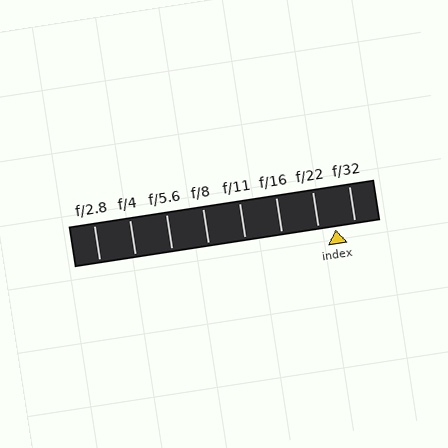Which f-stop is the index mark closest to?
The index mark is closest to f/22.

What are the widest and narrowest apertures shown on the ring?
The widest aperture shown is f/2.8 and the narrowest is f/32.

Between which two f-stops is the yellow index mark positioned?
The index mark is between f/22 and f/32.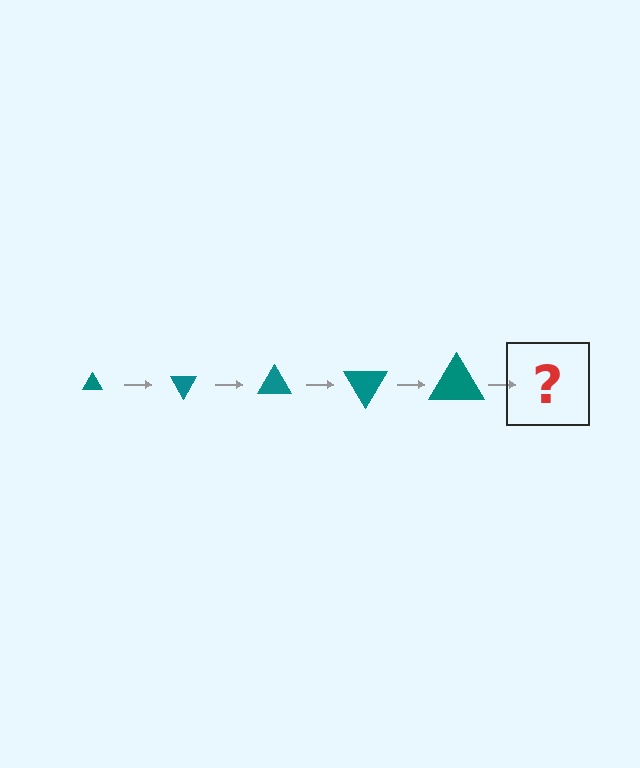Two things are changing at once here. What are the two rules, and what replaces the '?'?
The two rules are that the triangle grows larger each step and it rotates 60 degrees each step. The '?' should be a triangle, larger than the previous one and rotated 300 degrees from the start.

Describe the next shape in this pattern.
It should be a triangle, larger than the previous one and rotated 300 degrees from the start.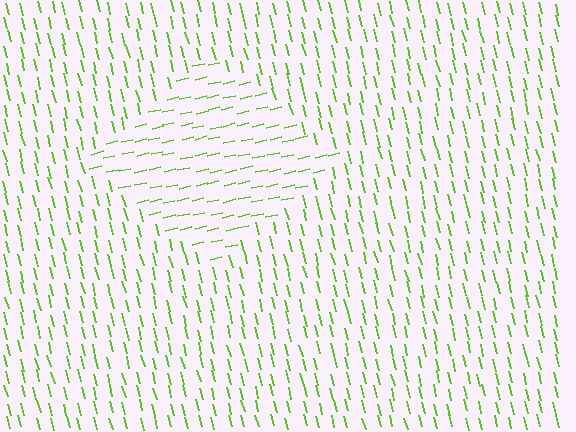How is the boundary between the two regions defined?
The boundary is defined purely by a change in line orientation (approximately 89 degrees difference). All lines are the same color and thickness.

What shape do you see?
I see a diamond.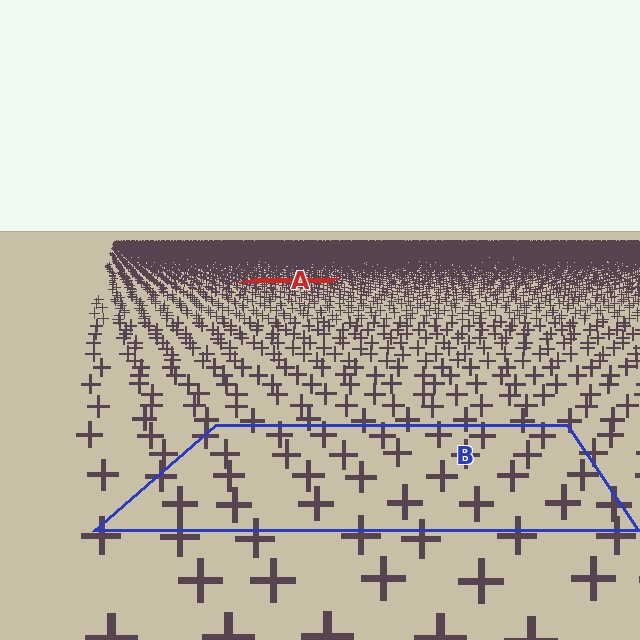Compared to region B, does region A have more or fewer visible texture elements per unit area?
Region A has more texture elements per unit area — they are packed more densely because it is farther away.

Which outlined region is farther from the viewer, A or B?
Region A is farther from the viewer — the texture elements inside it appear smaller and more densely packed.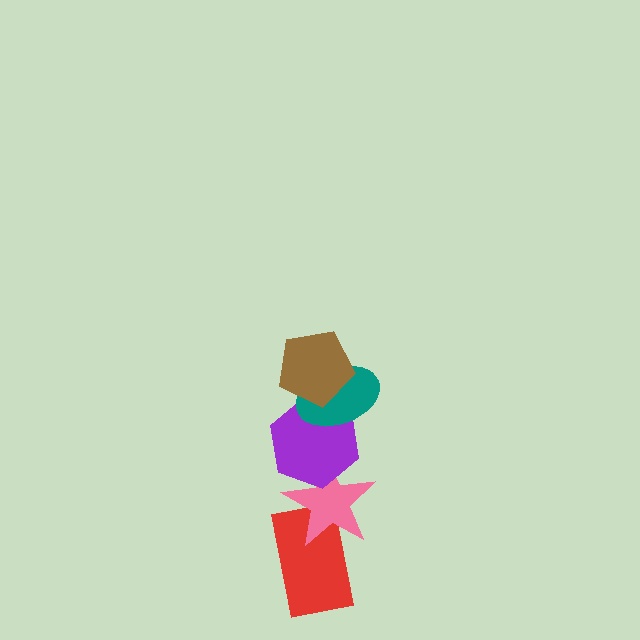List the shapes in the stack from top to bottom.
From top to bottom: the brown pentagon, the teal ellipse, the purple hexagon, the pink star, the red rectangle.